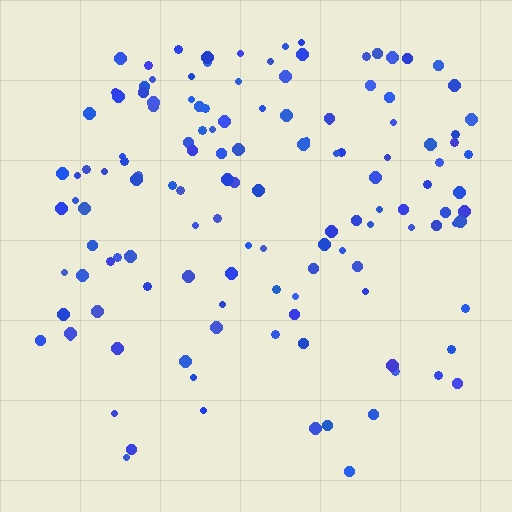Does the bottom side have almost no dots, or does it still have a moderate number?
Still a moderate number, just noticeably fewer than the top.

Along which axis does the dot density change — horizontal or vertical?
Vertical.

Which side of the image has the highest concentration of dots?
The top.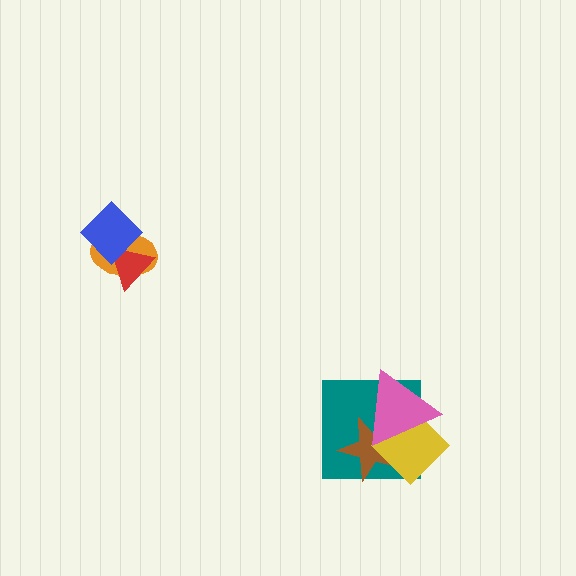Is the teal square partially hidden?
Yes, it is partially covered by another shape.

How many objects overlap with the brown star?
3 objects overlap with the brown star.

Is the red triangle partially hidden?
Yes, it is partially covered by another shape.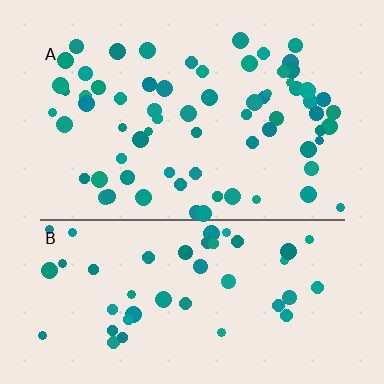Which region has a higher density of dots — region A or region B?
A (the top).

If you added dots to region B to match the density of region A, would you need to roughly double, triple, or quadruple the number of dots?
Approximately double.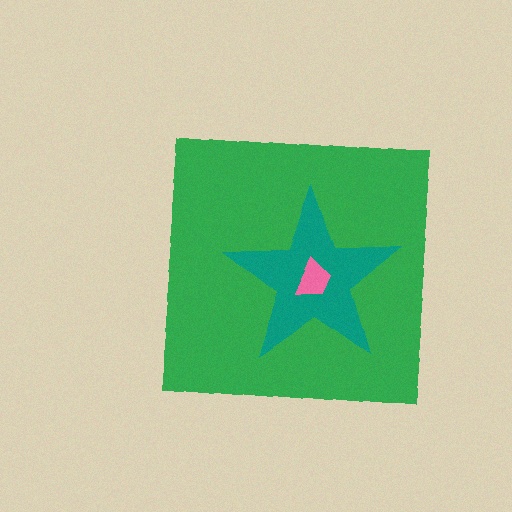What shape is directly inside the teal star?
The pink trapezoid.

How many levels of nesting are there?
3.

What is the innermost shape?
The pink trapezoid.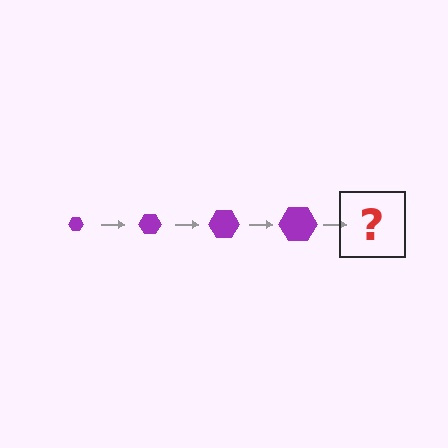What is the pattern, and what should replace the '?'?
The pattern is that the hexagon gets progressively larger each step. The '?' should be a purple hexagon, larger than the previous one.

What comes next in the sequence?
The next element should be a purple hexagon, larger than the previous one.